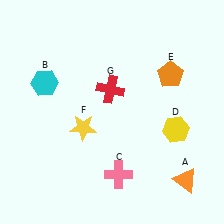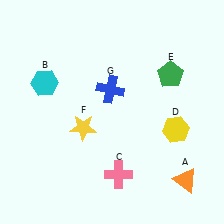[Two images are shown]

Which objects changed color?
E changed from orange to green. G changed from red to blue.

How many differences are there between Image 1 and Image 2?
There are 2 differences between the two images.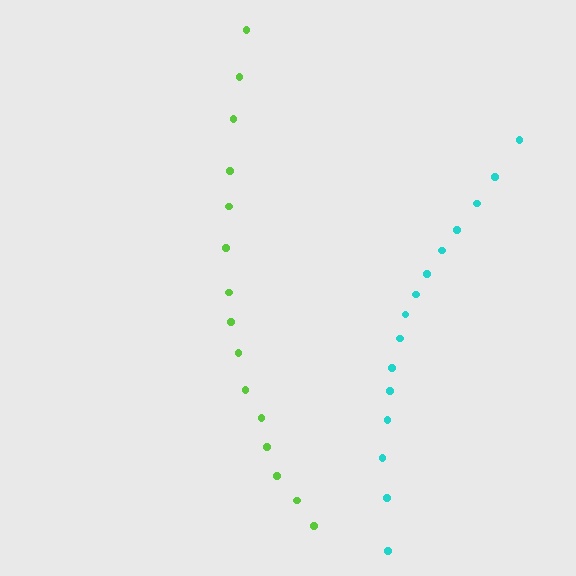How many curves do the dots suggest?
There are 2 distinct paths.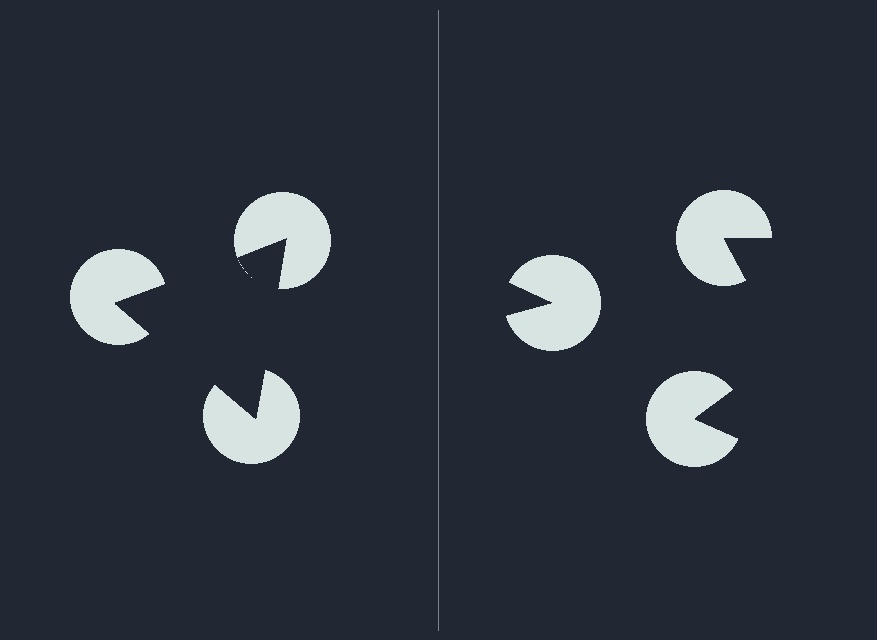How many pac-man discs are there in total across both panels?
6 — 3 on each side.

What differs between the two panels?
The pac-man discs are positioned identically on both sides; only the wedge orientations differ. On the left they align to a triangle; on the right they are misaligned.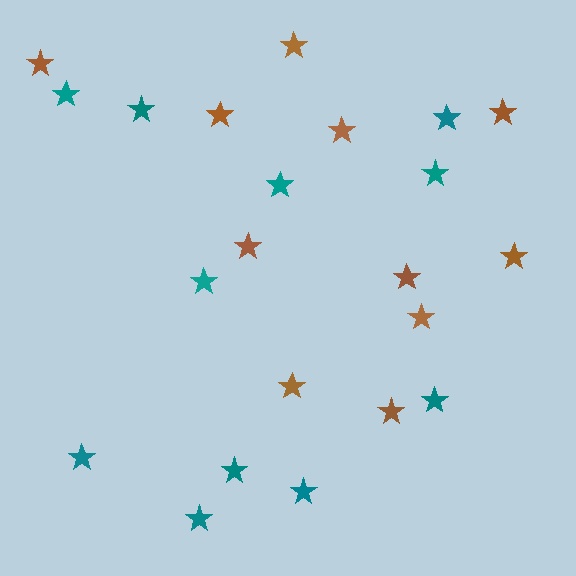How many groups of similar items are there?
There are 2 groups: one group of brown stars (11) and one group of teal stars (11).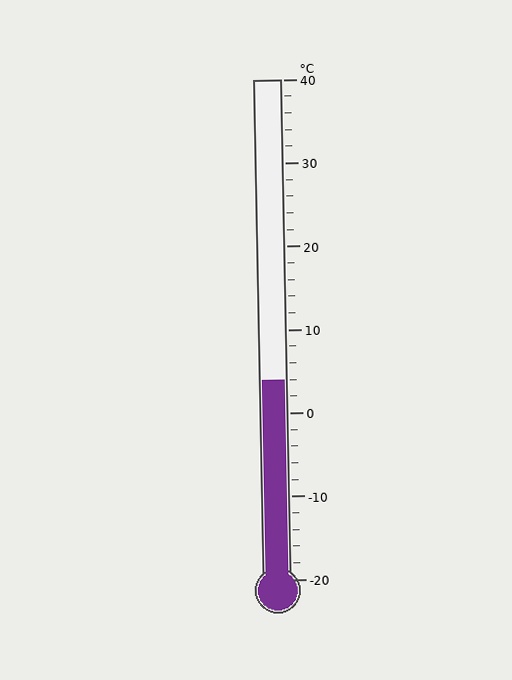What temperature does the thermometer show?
The thermometer shows approximately 4°C.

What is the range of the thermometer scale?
The thermometer scale ranges from -20°C to 40°C.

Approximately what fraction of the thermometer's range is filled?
The thermometer is filled to approximately 40% of its range.